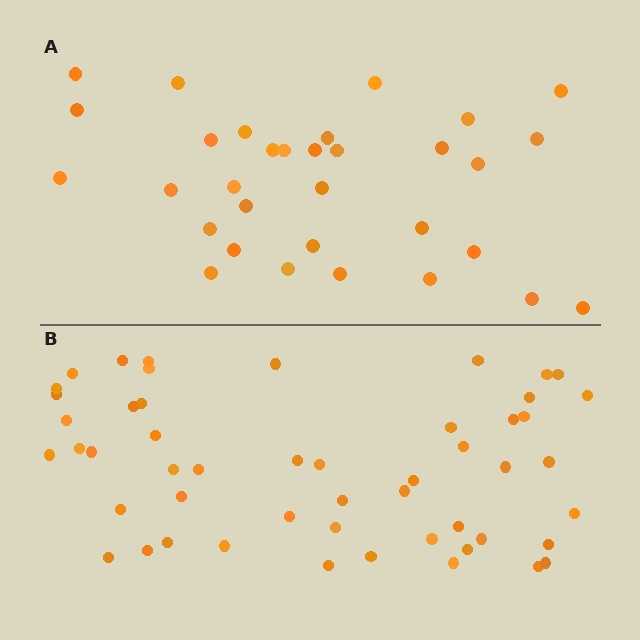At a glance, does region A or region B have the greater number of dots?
Region B (the bottom region) has more dots.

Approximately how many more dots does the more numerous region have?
Region B has approximately 20 more dots than region A.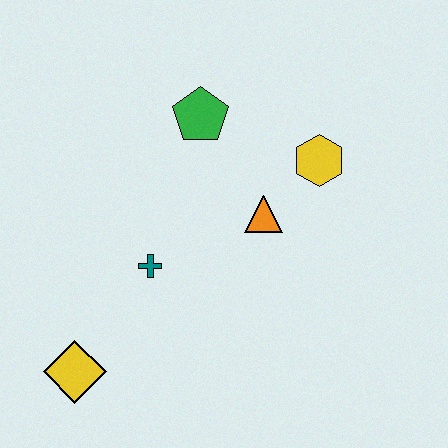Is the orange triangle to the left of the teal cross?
No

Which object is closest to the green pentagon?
The orange triangle is closest to the green pentagon.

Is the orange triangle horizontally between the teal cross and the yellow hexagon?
Yes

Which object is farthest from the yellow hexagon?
The yellow diamond is farthest from the yellow hexagon.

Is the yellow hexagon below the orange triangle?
No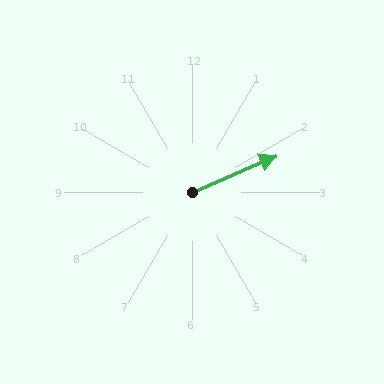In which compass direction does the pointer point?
Northeast.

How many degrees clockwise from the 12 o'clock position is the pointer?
Approximately 67 degrees.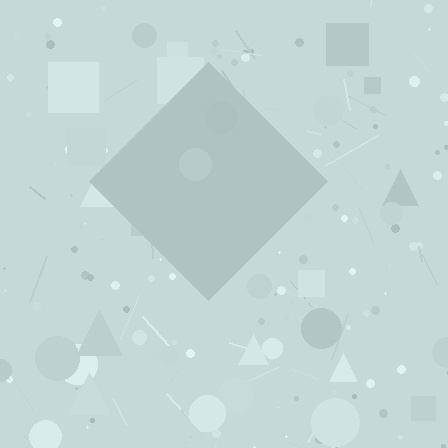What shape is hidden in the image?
A diamond is hidden in the image.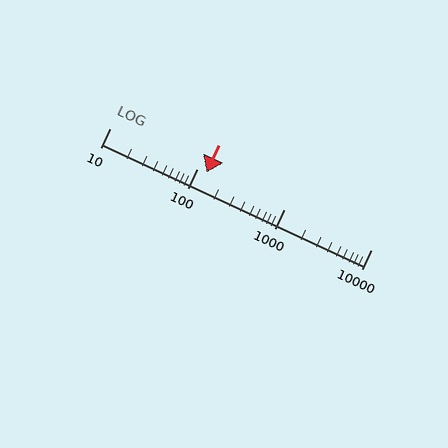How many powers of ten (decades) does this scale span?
The scale spans 3 decades, from 10 to 10000.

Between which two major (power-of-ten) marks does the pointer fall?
The pointer is between 100 and 1000.